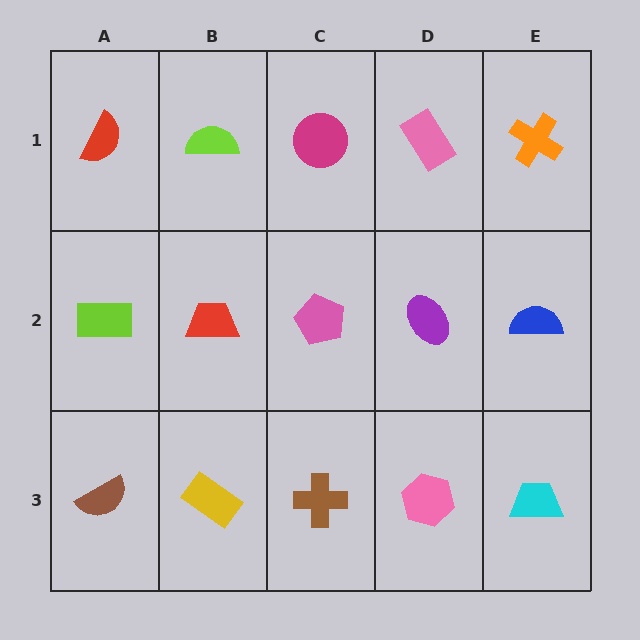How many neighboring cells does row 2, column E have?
3.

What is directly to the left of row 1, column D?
A magenta circle.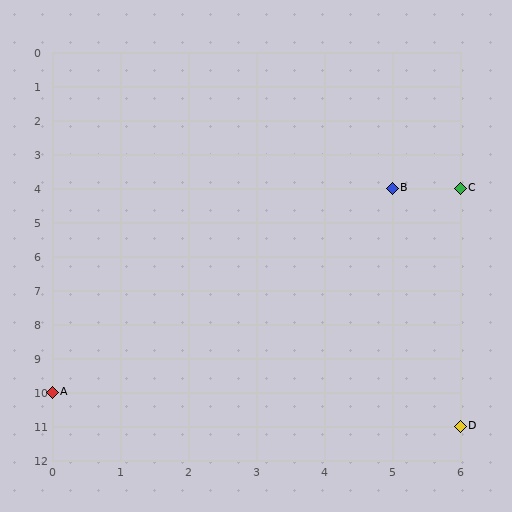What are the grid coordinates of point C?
Point C is at grid coordinates (6, 4).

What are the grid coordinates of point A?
Point A is at grid coordinates (0, 10).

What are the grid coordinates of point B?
Point B is at grid coordinates (5, 4).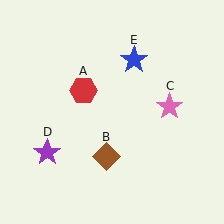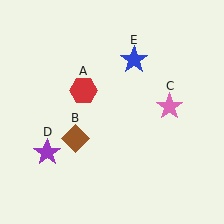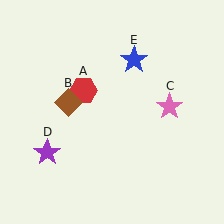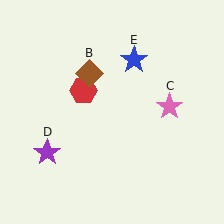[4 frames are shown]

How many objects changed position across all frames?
1 object changed position: brown diamond (object B).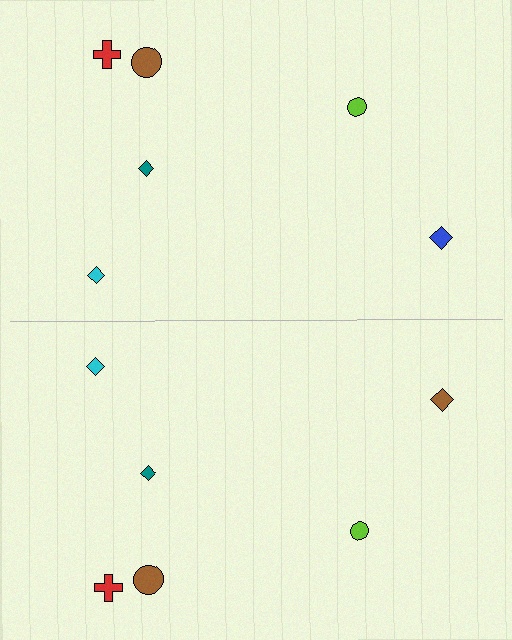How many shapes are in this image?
There are 12 shapes in this image.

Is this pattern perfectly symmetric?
No, the pattern is not perfectly symmetric. The brown diamond on the bottom side breaks the symmetry — its mirror counterpart is blue.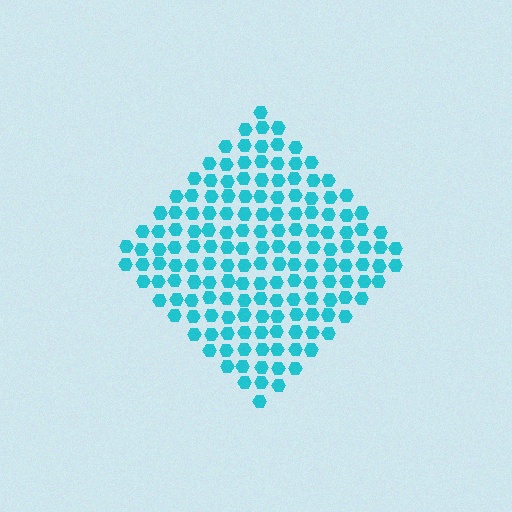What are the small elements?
The small elements are hexagons.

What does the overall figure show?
The overall figure shows a diamond.